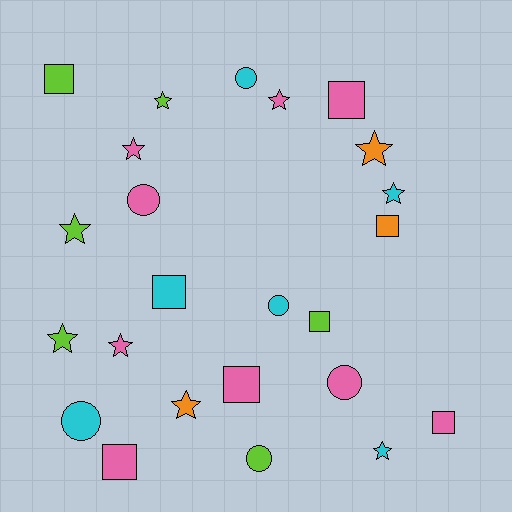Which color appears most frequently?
Pink, with 9 objects.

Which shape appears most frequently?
Star, with 10 objects.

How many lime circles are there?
There is 1 lime circle.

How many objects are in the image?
There are 24 objects.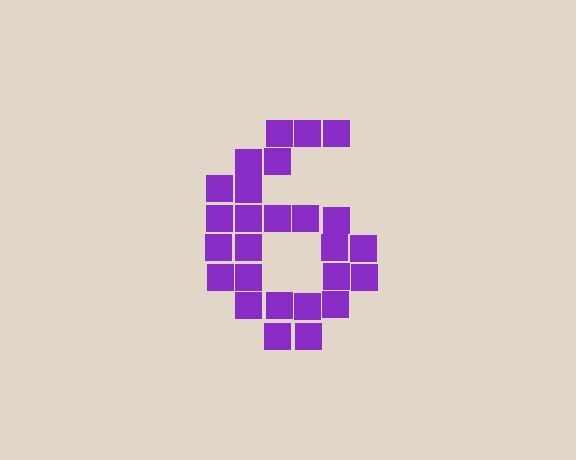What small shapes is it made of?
It is made of small squares.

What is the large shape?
The large shape is the digit 6.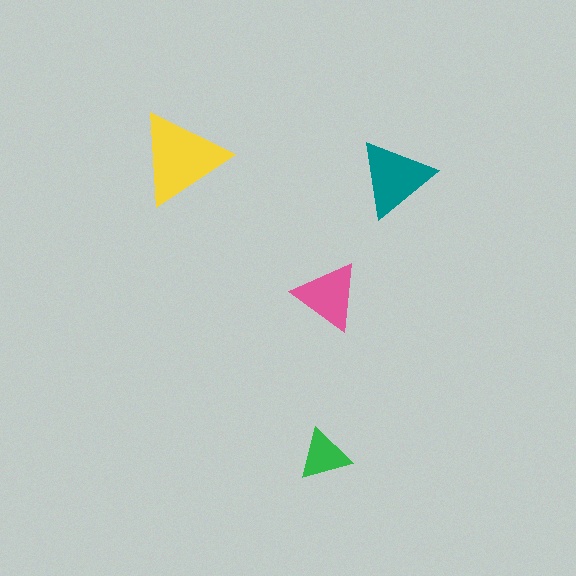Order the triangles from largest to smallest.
the yellow one, the teal one, the pink one, the green one.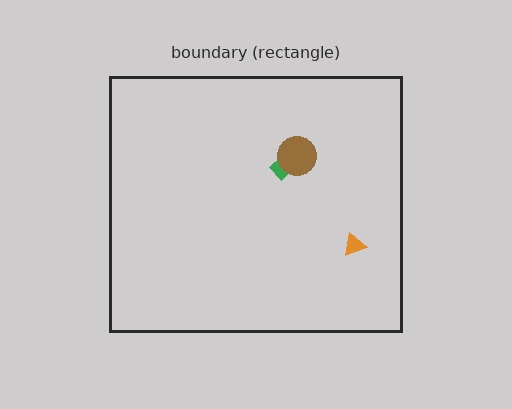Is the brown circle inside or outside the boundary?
Inside.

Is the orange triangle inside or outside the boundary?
Inside.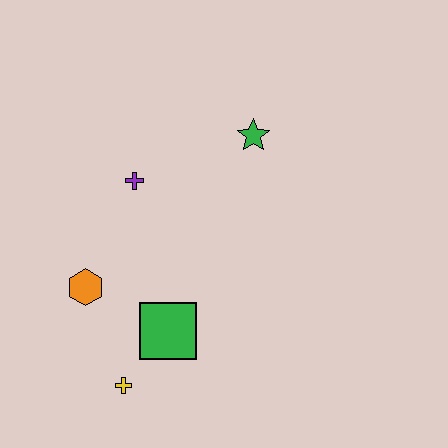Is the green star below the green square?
No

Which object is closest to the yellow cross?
The green square is closest to the yellow cross.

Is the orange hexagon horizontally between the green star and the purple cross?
No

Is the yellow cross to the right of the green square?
No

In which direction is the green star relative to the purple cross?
The green star is to the right of the purple cross.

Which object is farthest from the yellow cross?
The green star is farthest from the yellow cross.